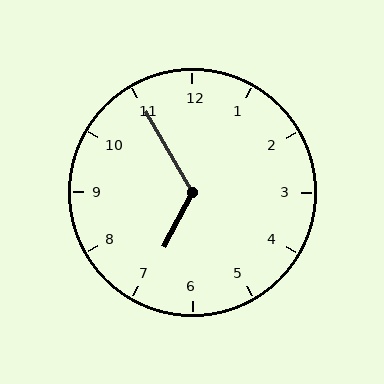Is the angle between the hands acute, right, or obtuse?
It is obtuse.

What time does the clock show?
6:55.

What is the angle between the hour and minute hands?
Approximately 122 degrees.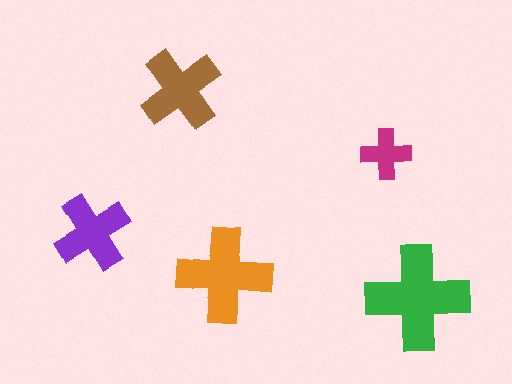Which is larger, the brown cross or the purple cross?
The brown one.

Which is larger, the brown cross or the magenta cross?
The brown one.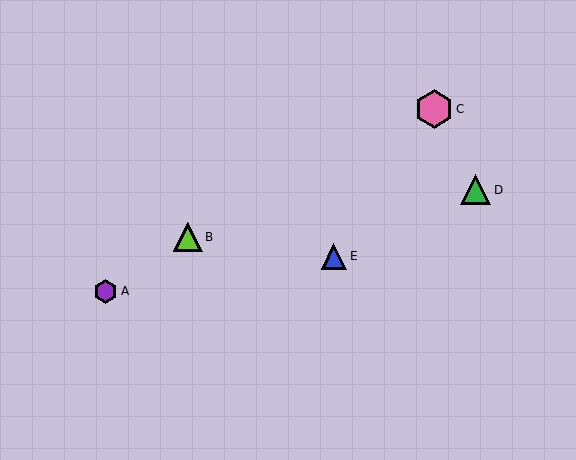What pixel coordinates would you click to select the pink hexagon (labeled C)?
Click at (434, 109) to select the pink hexagon C.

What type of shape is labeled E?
Shape E is a blue triangle.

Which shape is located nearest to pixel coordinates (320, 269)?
The blue triangle (labeled E) at (334, 256) is nearest to that location.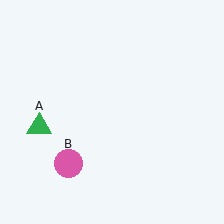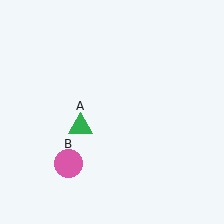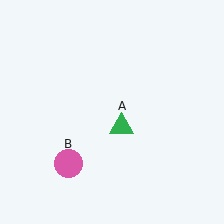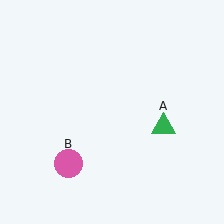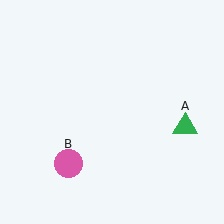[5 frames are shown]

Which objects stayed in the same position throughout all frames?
Pink circle (object B) remained stationary.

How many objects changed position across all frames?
1 object changed position: green triangle (object A).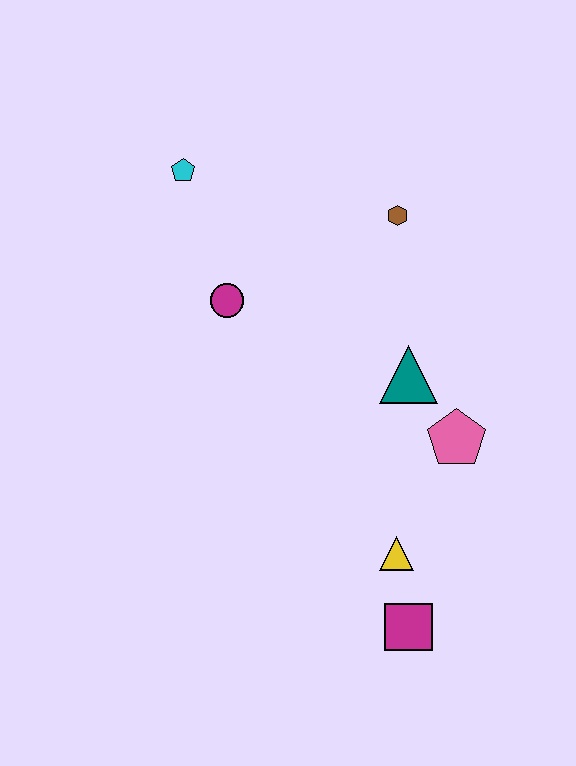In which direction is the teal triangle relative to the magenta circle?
The teal triangle is to the right of the magenta circle.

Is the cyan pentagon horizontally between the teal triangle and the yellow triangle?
No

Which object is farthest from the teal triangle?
The cyan pentagon is farthest from the teal triangle.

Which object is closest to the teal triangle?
The pink pentagon is closest to the teal triangle.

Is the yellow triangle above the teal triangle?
No